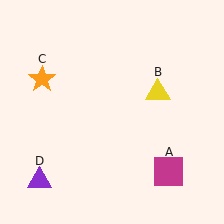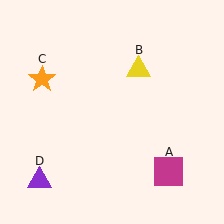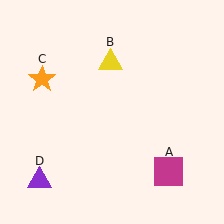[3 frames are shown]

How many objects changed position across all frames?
1 object changed position: yellow triangle (object B).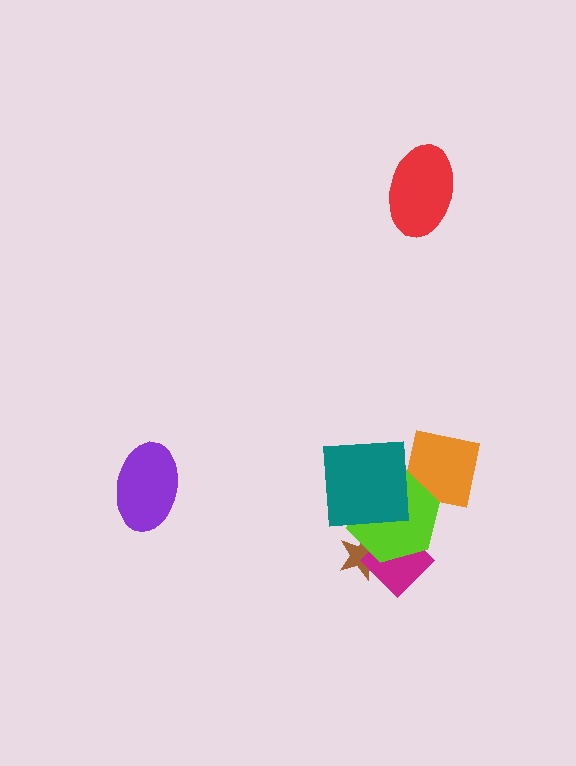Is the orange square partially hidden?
Yes, it is partially covered by another shape.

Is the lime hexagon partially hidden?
Yes, it is partially covered by another shape.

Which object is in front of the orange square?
The lime hexagon is in front of the orange square.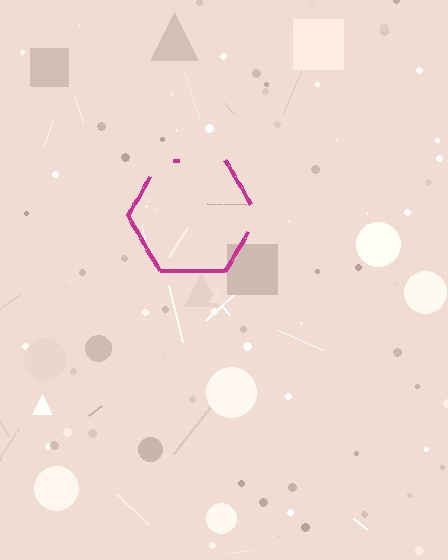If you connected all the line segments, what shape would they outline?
They would outline a hexagon.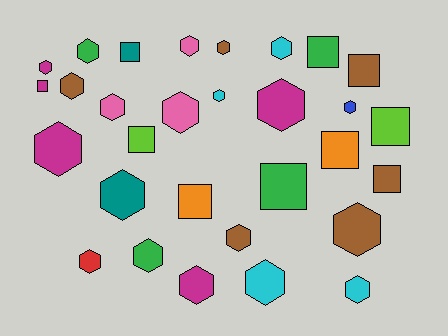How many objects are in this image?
There are 30 objects.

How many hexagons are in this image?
There are 20 hexagons.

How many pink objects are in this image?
There are 3 pink objects.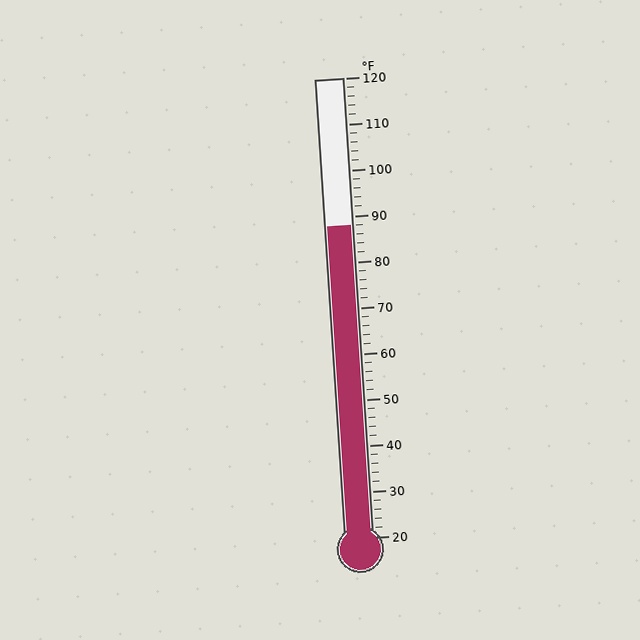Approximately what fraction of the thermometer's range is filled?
The thermometer is filled to approximately 70% of its range.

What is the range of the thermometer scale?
The thermometer scale ranges from 20°F to 120°F.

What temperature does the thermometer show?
The thermometer shows approximately 88°F.